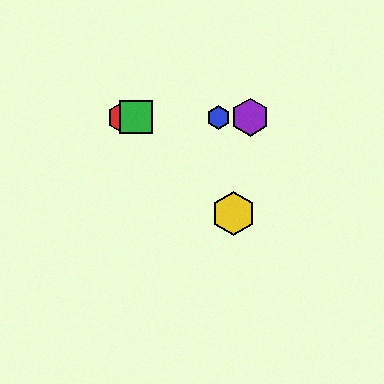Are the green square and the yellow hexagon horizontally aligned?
No, the green square is at y≈117 and the yellow hexagon is at y≈214.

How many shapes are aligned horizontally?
4 shapes (the red hexagon, the blue hexagon, the green square, the purple hexagon) are aligned horizontally.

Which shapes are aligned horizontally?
The red hexagon, the blue hexagon, the green square, the purple hexagon are aligned horizontally.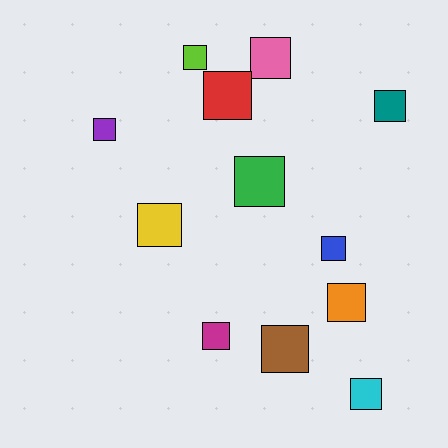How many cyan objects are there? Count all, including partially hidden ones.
There is 1 cyan object.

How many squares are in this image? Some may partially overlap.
There are 12 squares.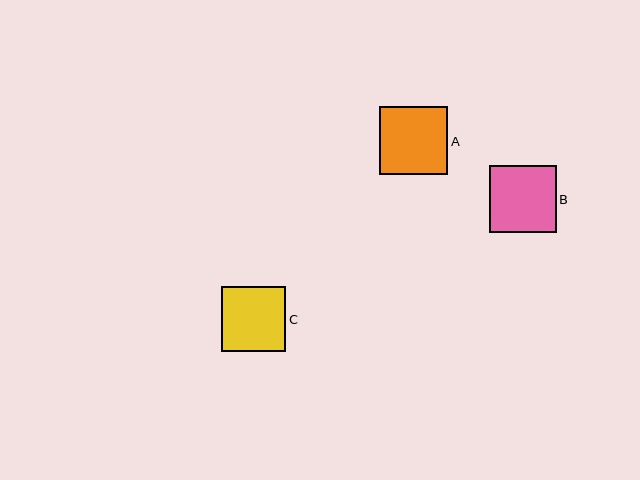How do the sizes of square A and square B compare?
Square A and square B are approximately the same size.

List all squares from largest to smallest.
From largest to smallest: A, B, C.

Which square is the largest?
Square A is the largest with a size of approximately 68 pixels.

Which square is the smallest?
Square C is the smallest with a size of approximately 65 pixels.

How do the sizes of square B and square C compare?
Square B and square C are approximately the same size.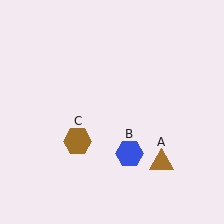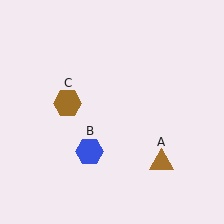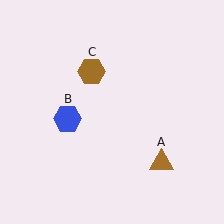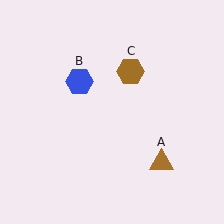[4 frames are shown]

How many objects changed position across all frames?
2 objects changed position: blue hexagon (object B), brown hexagon (object C).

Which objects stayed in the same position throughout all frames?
Brown triangle (object A) remained stationary.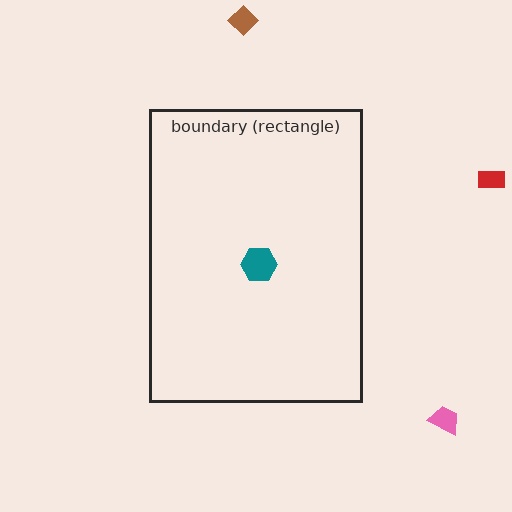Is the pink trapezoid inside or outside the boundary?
Outside.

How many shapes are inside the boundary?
1 inside, 3 outside.